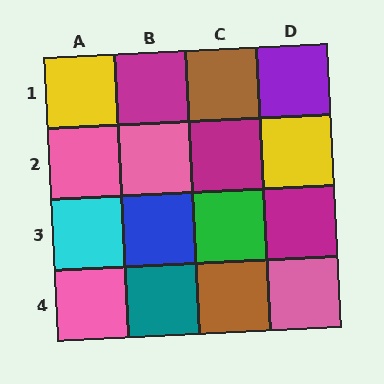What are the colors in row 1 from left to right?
Yellow, magenta, brown, purple.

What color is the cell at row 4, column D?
Pink.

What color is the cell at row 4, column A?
Pink.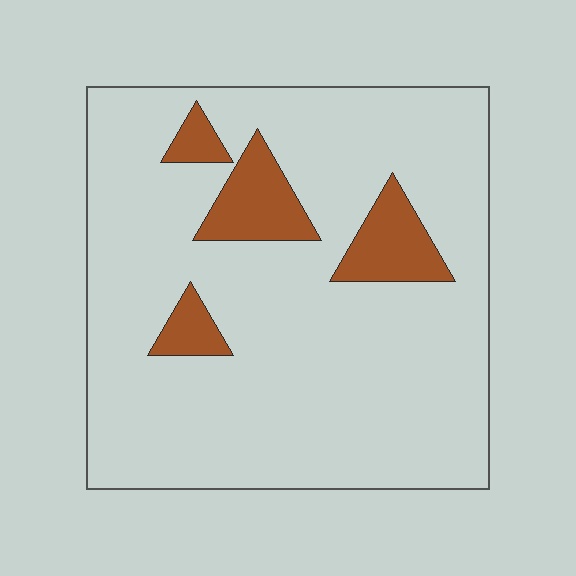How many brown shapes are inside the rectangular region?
4.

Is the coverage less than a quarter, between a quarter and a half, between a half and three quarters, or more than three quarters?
Less than a quarter.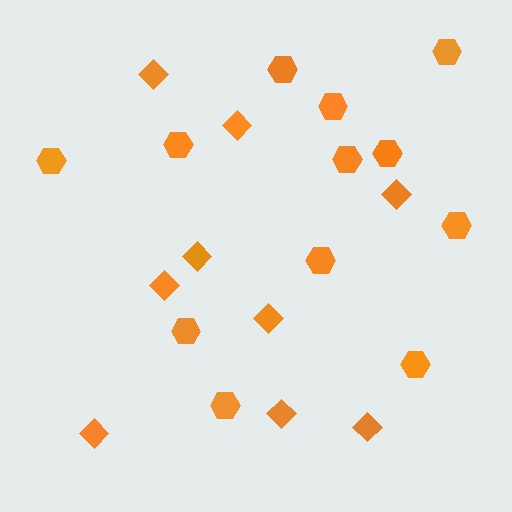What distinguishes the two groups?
There are 2 groups: one group of hexagons (12) and one group of diamonds (9).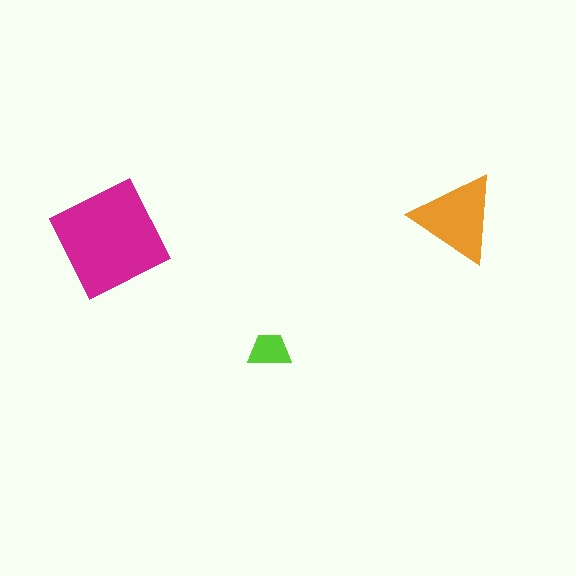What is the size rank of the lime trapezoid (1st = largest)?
3rd.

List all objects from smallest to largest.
The lime trapezoid, the orange triangle, the magenta diamond.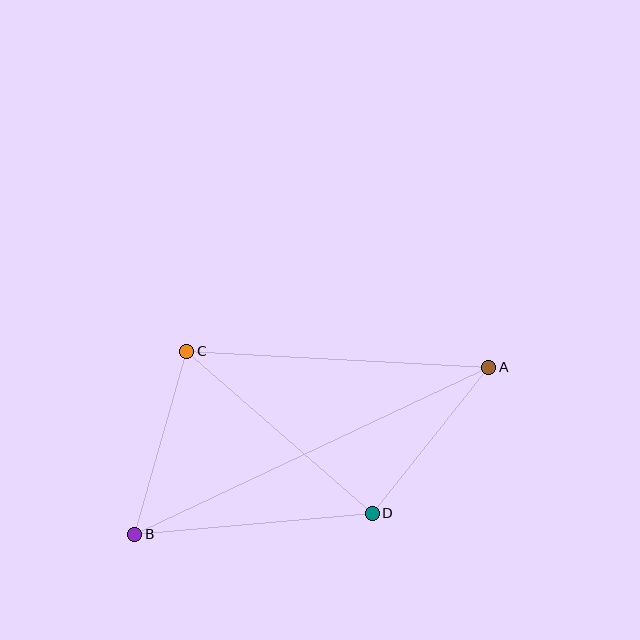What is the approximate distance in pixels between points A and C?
The distance between A and C is approximately 303 pixels.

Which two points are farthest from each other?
Points A and B are farthest from each other.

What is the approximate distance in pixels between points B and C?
The distance between B and C is approximately 190 pixels.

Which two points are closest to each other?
Points A and D are closest to each other.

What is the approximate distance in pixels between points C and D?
The distance between C and D is approximately 246 pixels.